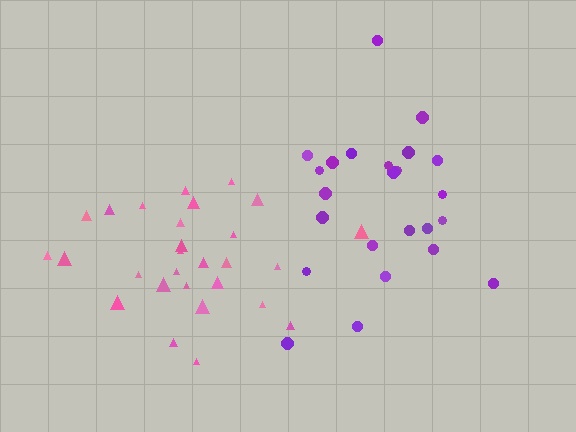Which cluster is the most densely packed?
Pink.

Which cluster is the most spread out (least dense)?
Purple.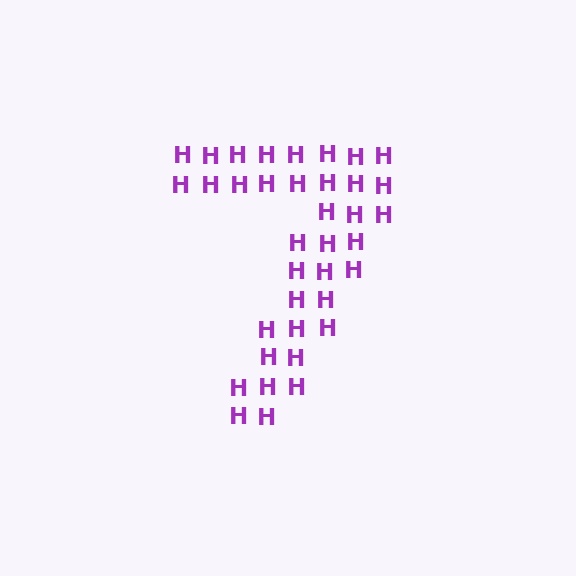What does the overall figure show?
The overall figure shows the digit 7.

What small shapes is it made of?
It is made of small letter H's.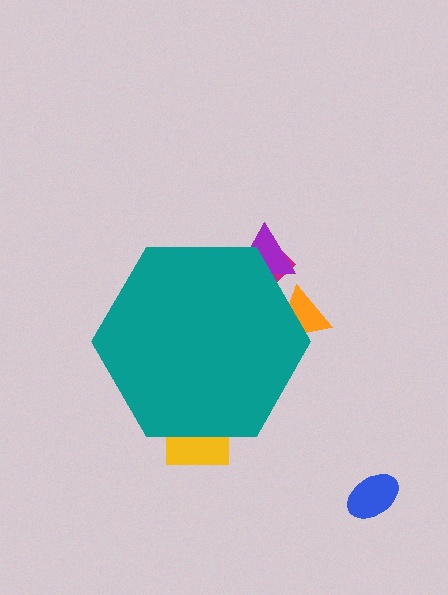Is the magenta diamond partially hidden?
Yes, the magenta diamond is partially hidden behind the teal hexagon.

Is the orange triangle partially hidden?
Yes, the orange triangle is partially hidden behind the teal hexagon.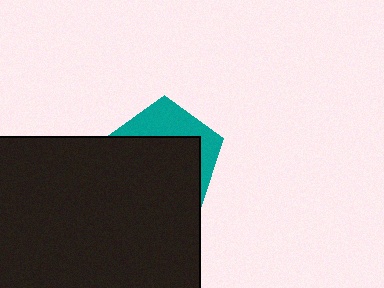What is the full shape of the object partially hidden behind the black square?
The partially hidden object is a teal pentagon.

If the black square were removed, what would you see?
You would see the complete teal pentagon.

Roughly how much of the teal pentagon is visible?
A small part of it is visible (roughly 33%).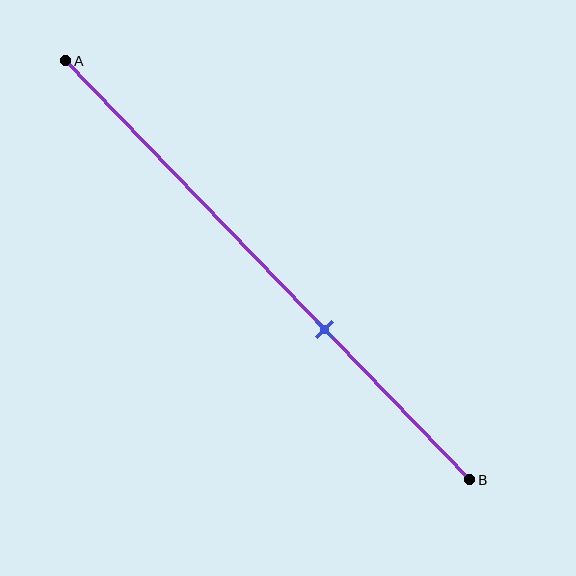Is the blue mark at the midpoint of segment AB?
No, the mark is at about 65% from A, not at the 50% midpoint.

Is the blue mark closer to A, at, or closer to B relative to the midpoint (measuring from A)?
The blue mark is closer to point B than the midpoint of segment AB.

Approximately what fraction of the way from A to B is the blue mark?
The blue mark is approximately 65% of the way from A to B.